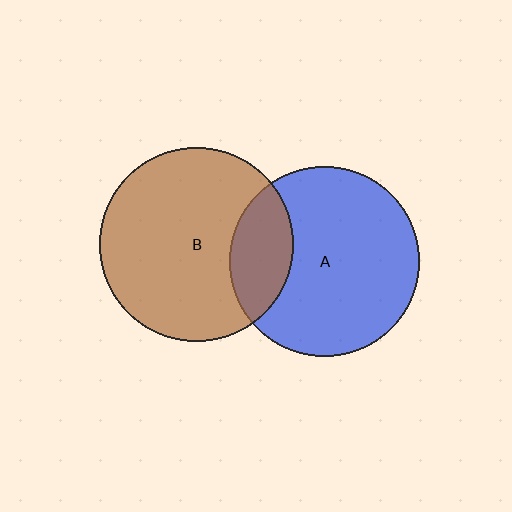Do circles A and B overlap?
Yes.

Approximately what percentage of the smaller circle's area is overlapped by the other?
Approximately 20%.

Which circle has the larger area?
Circle B (brown).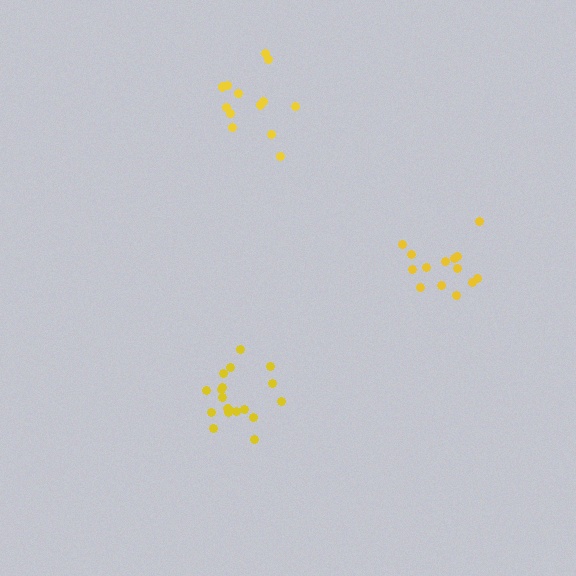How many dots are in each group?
Group 1: 18 dots, Group 2: 14 dots, Group 3: 13 dots (45 total).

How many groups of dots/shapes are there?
There are 3 groups.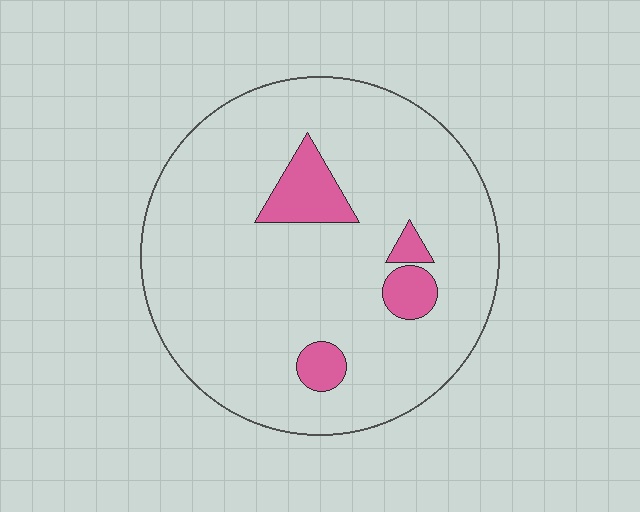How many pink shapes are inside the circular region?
4.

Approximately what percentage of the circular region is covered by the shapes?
Approximately 10%.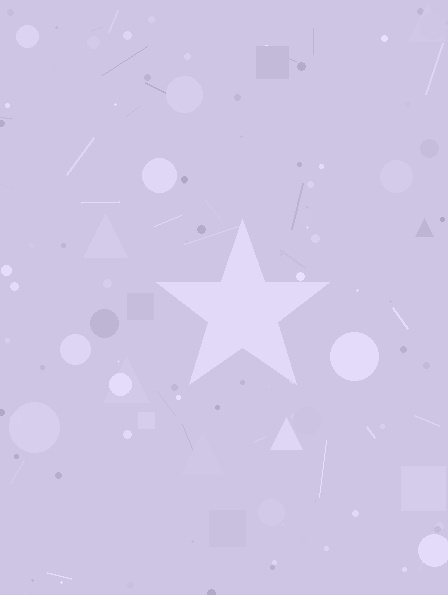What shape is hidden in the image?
A star is hidden in the image.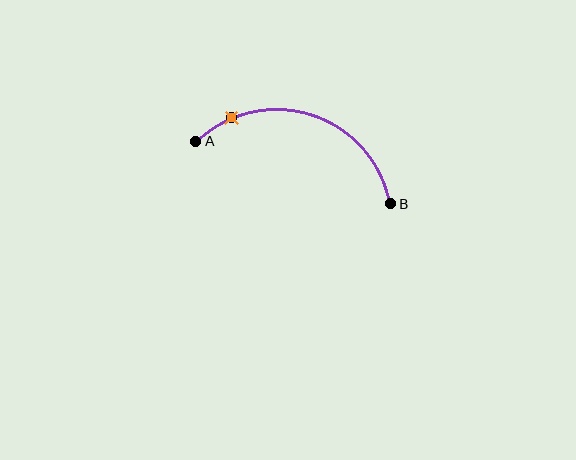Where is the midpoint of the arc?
The arc midpoint is the point on the curve farthest from the straight line joining A and B. It sits above that line.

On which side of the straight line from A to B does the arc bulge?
The arc bulges above the straight line connecting A and B.